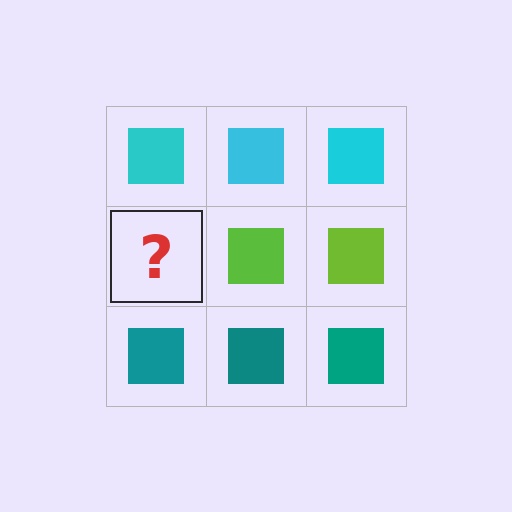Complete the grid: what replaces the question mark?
The question mark should be replaced with a lime square.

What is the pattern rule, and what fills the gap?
The rule is that each row has a consistent color. The gap should be filled with a lime square.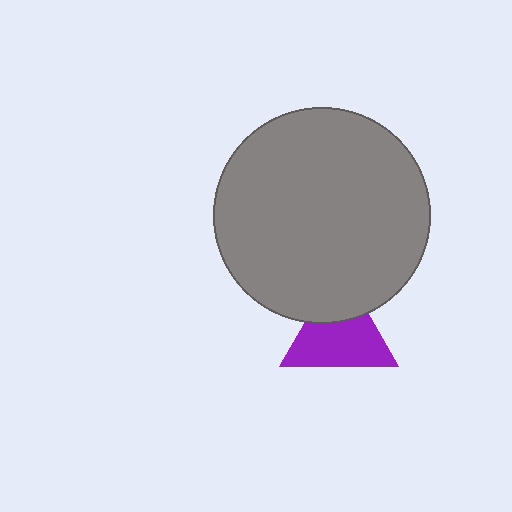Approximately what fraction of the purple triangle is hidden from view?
Roughly 31% of the purple triangle is hidden behind the gray circle.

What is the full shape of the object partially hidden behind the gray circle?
The partially hidden object is a purple triangle.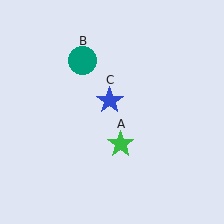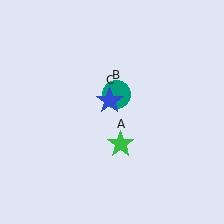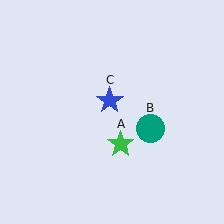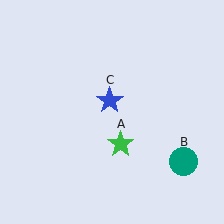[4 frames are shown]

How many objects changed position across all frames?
1 object changed position: teal circle (object B).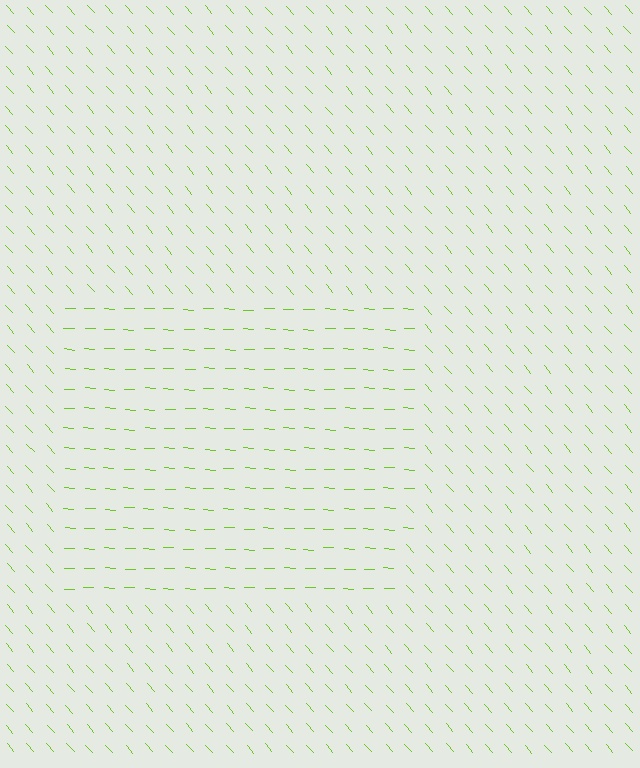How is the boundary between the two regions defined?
The boundary is defined purely by a change in line orientation (approximately 45 degrees difference). All lines are the same color and thickness.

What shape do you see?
I see a rectangle.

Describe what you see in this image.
The image is filled with small lime line segments. A rectangle region in the image has lines oriented differently from the surrounding lines, creating a visible texture boundary.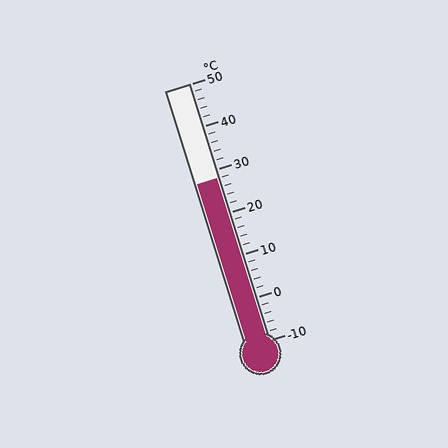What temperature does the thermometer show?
The thermometer shows approximately 28°C.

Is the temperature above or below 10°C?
The temperature is above 10°C.